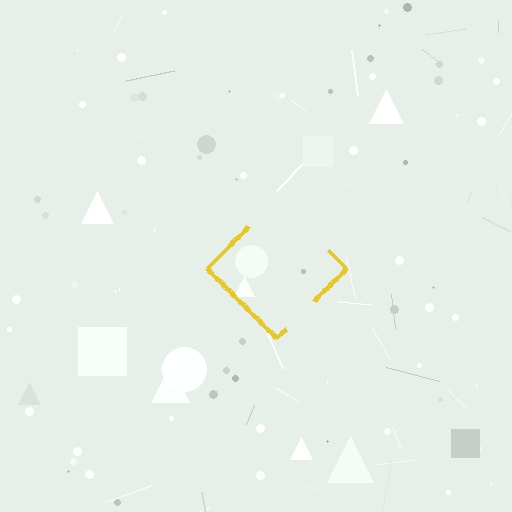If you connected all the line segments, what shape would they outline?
They would outline a diamond.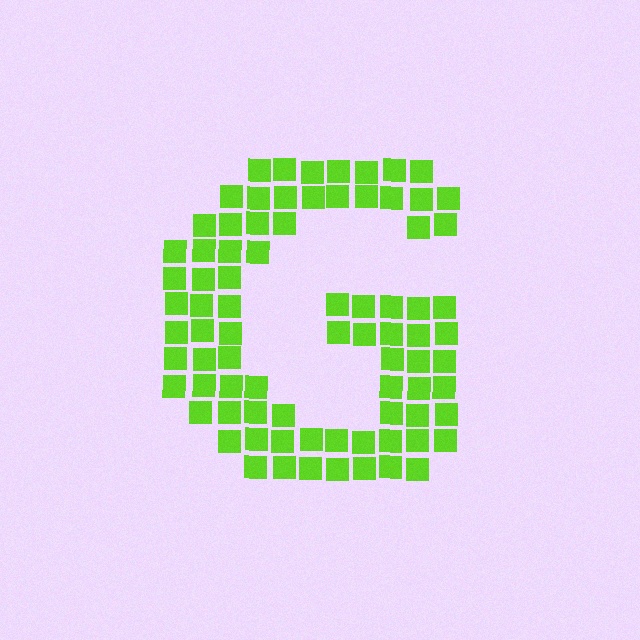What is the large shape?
The large shape is the letter G.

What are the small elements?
The small elements are squares.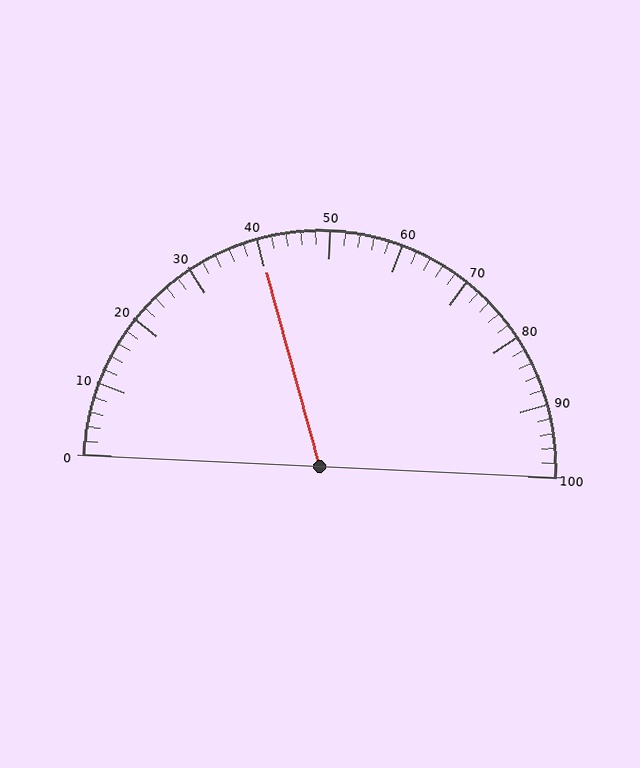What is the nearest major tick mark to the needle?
The nearest major tick mark is 40.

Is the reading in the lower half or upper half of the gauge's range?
The reading is in the lower half of the range (0 to 100).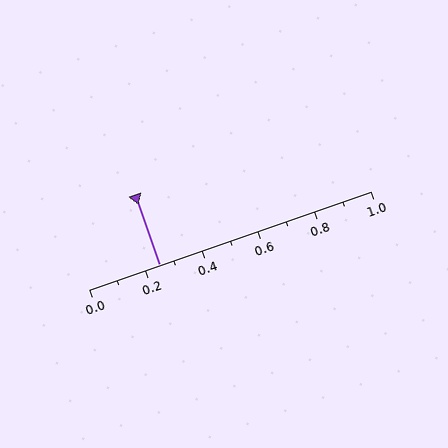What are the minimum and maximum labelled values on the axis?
The axis runs from 0.0 to 1.0.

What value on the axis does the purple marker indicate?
The marker indicates approximately 0.25.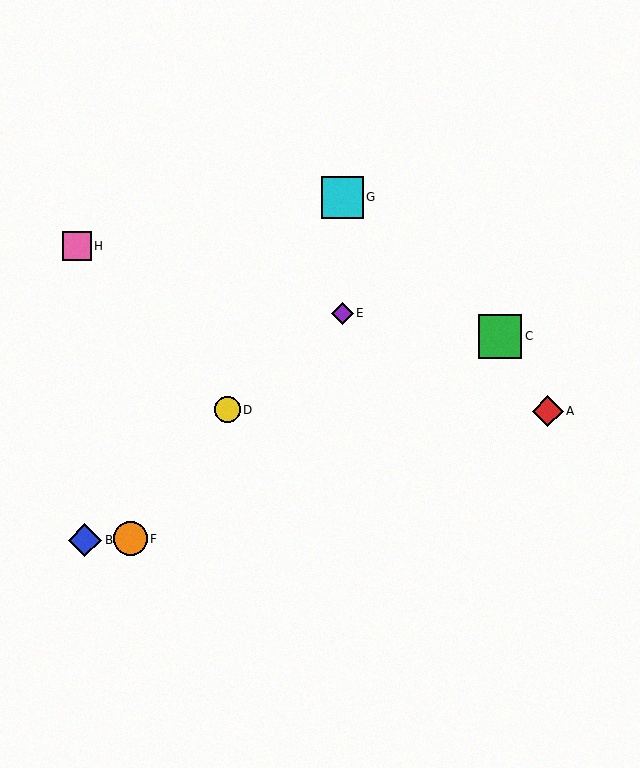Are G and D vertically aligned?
No, G is at x≈342 and D is at x≈227.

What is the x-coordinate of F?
Object F is at x≈131.